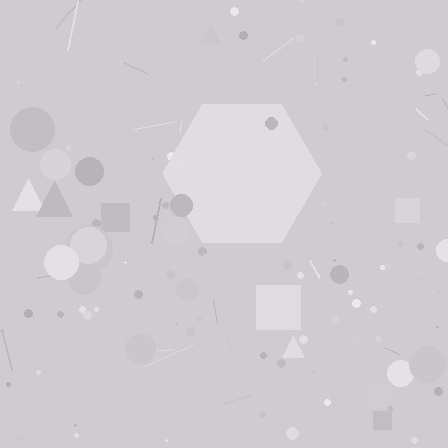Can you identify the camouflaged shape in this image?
The camouflaged shape is a hexagon.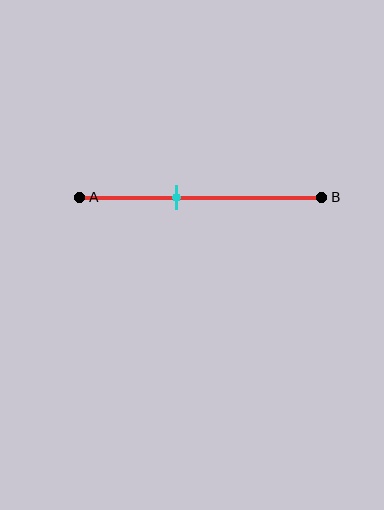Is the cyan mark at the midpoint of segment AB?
No, the mark is at about 40% from A, not at the 50% midpoint.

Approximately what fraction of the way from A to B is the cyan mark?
The cyan mark is approximately 40% of the way from A to B.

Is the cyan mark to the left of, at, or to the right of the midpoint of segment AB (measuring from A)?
The cyan mark is to the left of the midpoint of segment AB.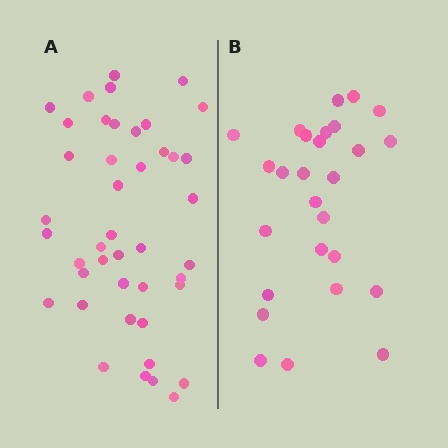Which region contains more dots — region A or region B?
Region A (the left region) has more dots.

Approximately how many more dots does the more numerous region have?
Region A has approximately 15 more dots than region B.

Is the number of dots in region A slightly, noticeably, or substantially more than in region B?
Region A has substantially more. The ratio is roughly 1.6 to 1.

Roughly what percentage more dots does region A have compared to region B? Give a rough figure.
About 60% more.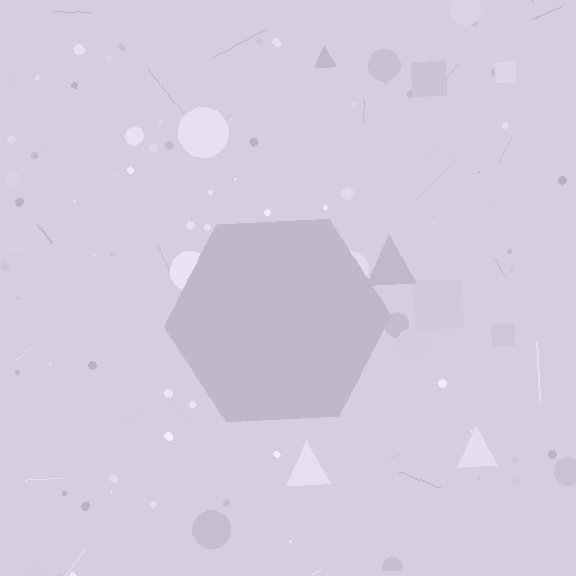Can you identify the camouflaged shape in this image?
The camouflaged shape is a hexagon.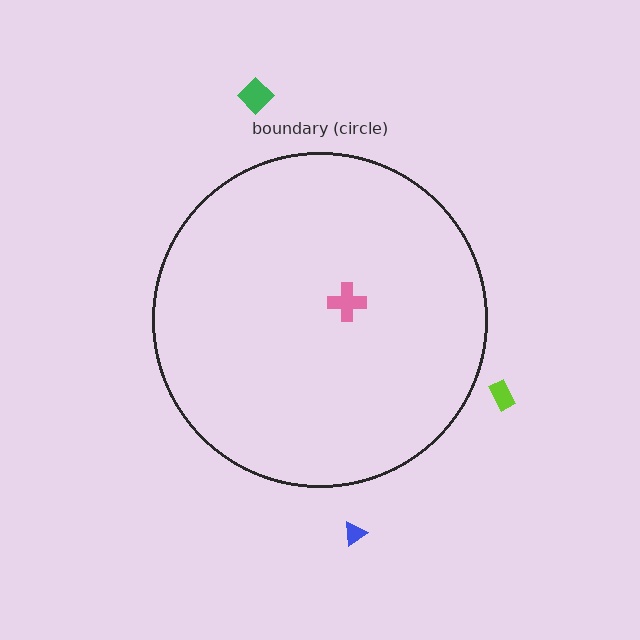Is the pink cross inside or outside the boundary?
Inside.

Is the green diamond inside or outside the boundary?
Outside.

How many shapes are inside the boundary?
1 inside, 3 outside.